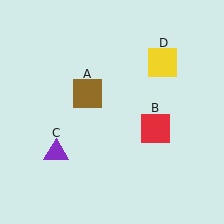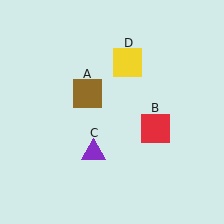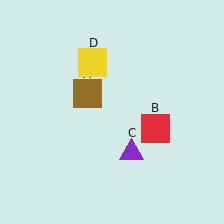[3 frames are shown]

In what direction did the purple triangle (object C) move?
The purple triangle (object C) moved right.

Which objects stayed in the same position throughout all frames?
Brown square (object A) and red square (object B) remained stationary.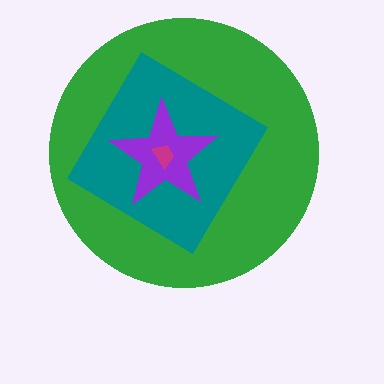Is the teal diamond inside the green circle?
Yes.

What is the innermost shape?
The magenta trapezoid.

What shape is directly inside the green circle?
The teal diamond.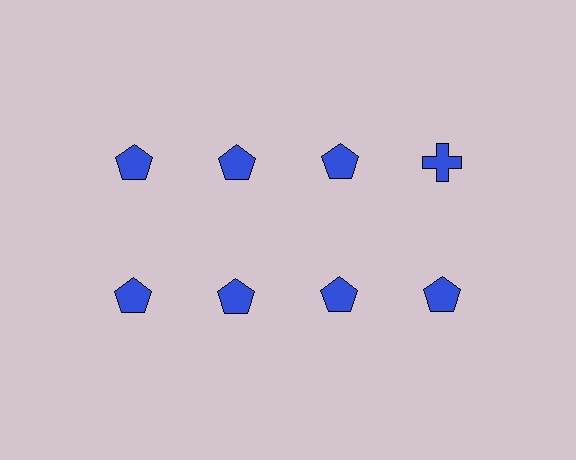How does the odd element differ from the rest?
It has a different shape: cross instead of pentagon.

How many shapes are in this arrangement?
There are 8 shapes arranged in a grid pattern.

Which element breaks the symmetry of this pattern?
The blue cross in the top row, second from right column breaks the symmetry. All other shapes are blue pentagons.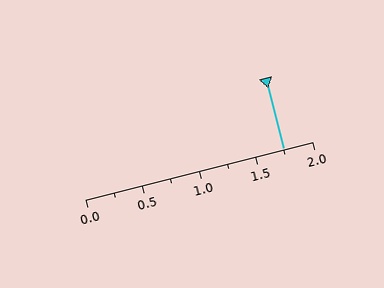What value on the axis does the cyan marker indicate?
The marker indicates approximately 1.75.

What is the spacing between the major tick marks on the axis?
The major ticks are spaced 0.5 apart.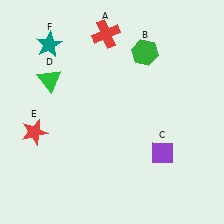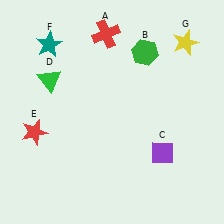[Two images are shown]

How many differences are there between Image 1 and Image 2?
There is 1 difference between the two images.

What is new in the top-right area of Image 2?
A yellow star (G) was added in the top-right area of Image 2.